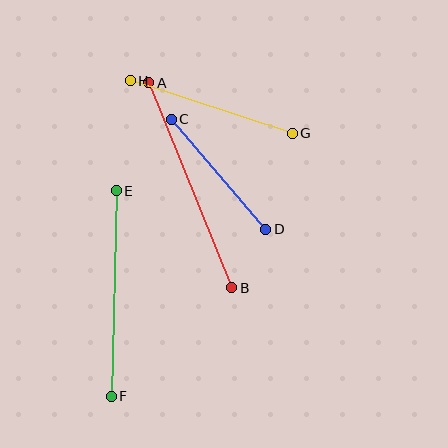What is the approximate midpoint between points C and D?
The midpoint is at approximately (218, 174) pixels.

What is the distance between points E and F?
The distance is approximately 206 pixels.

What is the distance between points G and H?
The distance is approximately 170 pixels.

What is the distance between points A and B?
The distance is approximately 221 pixels.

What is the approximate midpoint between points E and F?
The midpoint is at approximately (114, 294) pixels.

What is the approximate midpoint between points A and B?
The midpoint is at approximately (190, 185) pixels.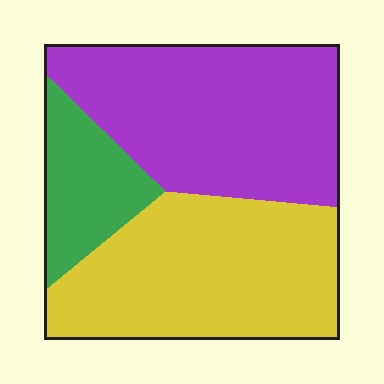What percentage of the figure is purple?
Purple covers about 45% of the figure.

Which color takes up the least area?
Green, at roughly 15%.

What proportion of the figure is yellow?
Yellow takes up about two fifths (2/5) of the figure.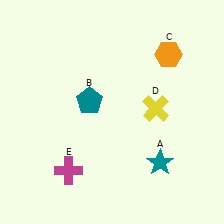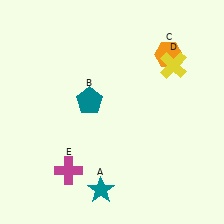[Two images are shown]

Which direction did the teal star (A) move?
The teal star (A) moved left.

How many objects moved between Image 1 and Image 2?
2 objects moved between the two images.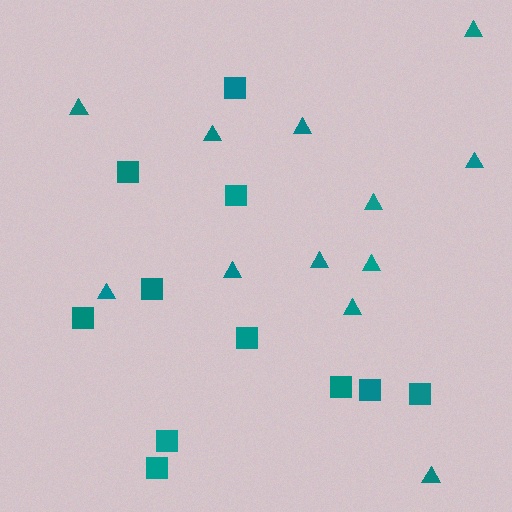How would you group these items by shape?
There are 2 groups: one group of triangles (12) and one group of squares (11).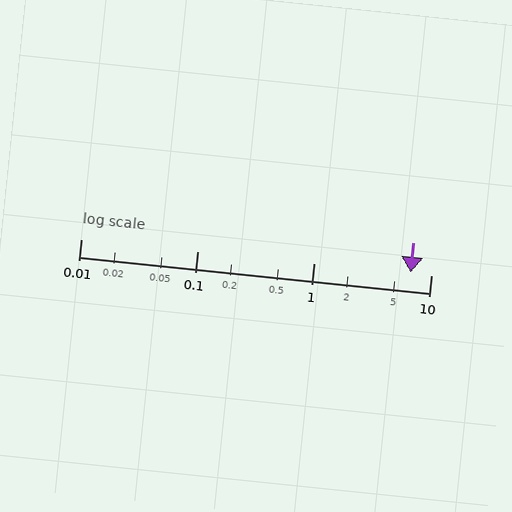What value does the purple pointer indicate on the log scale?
The pointer indicates approximately 6.7.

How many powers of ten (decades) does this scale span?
The scale spans 3 decades, from 0.01 to 10.